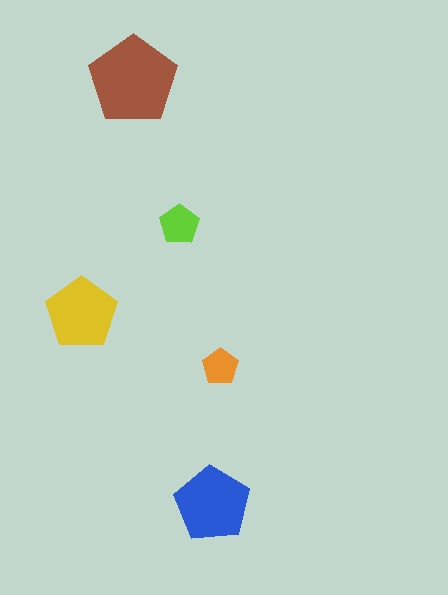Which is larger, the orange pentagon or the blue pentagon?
The blue one.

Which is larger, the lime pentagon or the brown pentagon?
The brown one.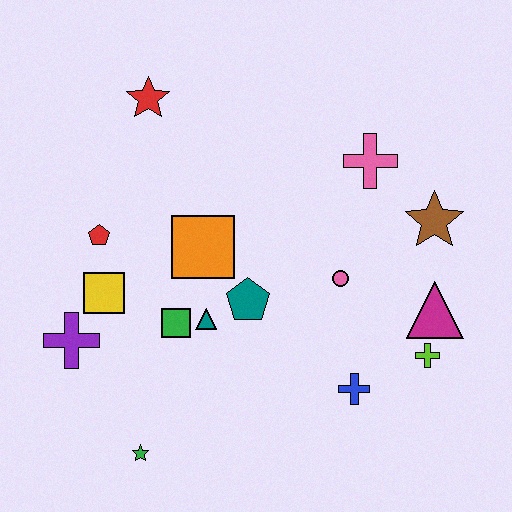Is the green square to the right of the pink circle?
No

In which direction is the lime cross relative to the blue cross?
The lime cross is to the right of the blue cross.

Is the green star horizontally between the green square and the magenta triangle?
No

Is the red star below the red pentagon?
No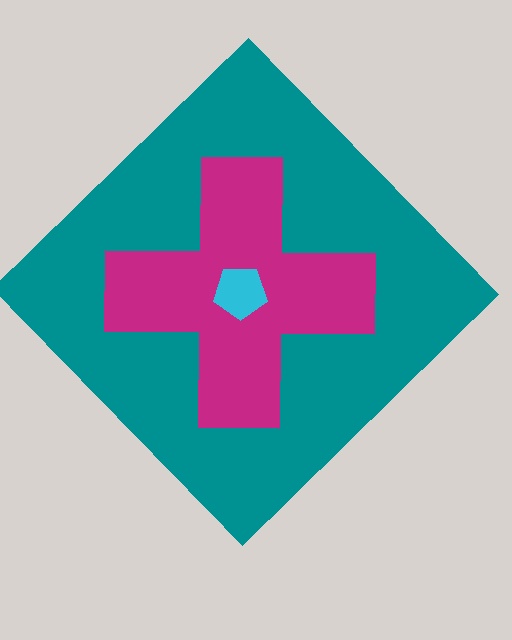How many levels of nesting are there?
3.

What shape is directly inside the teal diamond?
The magenta cross.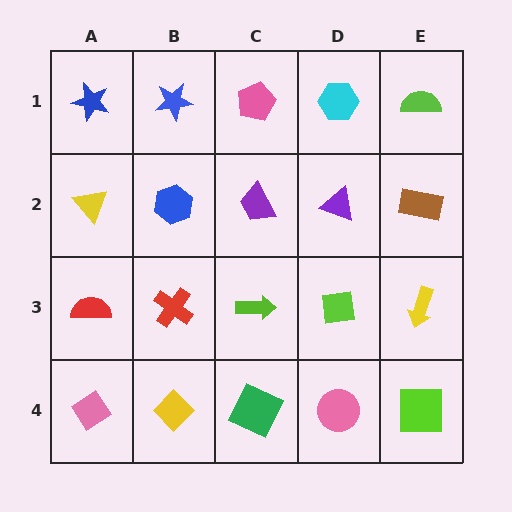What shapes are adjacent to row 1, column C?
A purple trapezoid (row 2, column C), a blue star (row 1, column B), a cyan hexagon (row 1, column D).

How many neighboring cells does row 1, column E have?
2.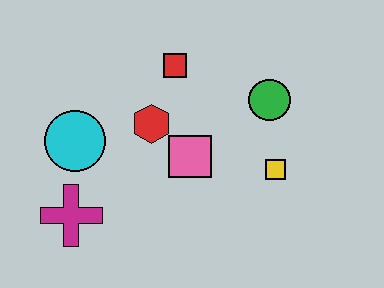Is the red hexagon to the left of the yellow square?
Yes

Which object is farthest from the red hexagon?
The yellow square is farthest from the red hexagon.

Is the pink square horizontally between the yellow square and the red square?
Yes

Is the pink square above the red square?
No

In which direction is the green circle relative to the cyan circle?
The green circle is to the right of the cyan circle.